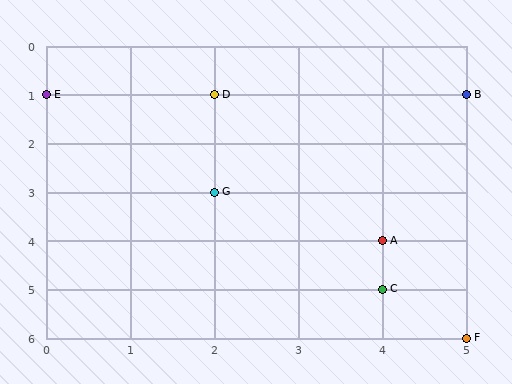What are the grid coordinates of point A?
Point A is at grid coordinates (4, 4).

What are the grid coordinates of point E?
Point E is at grid coordinates (0, 1).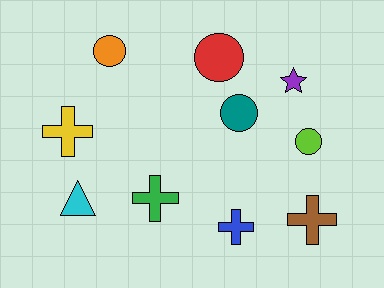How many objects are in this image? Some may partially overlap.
There are 10 objects.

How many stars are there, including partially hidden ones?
There is 1 star.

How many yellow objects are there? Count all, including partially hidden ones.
There is 1 yellow object.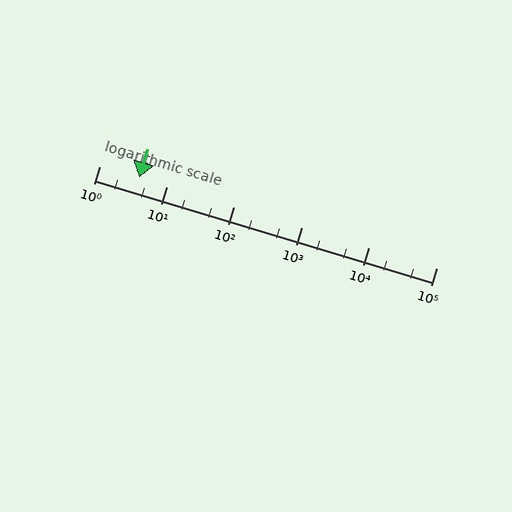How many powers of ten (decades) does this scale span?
The scale spans 5 decades, from 1 to 100000.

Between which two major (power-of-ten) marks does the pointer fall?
The pointer is between 1 and 10.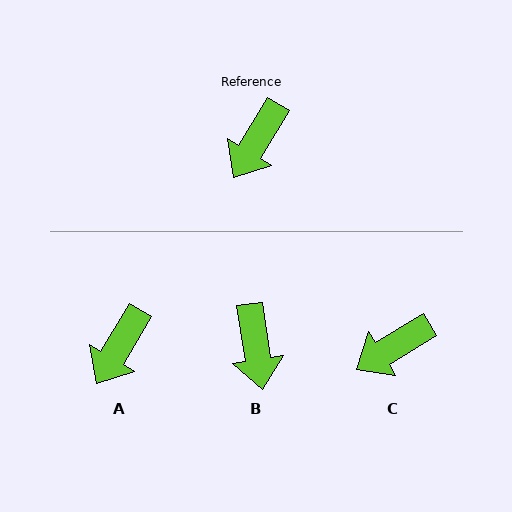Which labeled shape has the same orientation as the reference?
A.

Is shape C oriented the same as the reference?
No, it is off by about 27 degrees.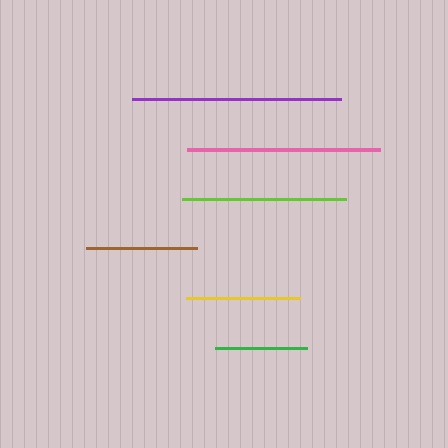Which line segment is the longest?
The purple line is the longest at approximately 208 pixels.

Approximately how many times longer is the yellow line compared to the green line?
The yellow line is approximately 1.2 times the length of the green line.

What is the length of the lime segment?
The lime segment is approximately 164 pixels long.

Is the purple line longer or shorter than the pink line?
The purple line is longer than the pink line.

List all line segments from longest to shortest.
From longest to shortest: purple, pink, lime, yellow, brown, green.